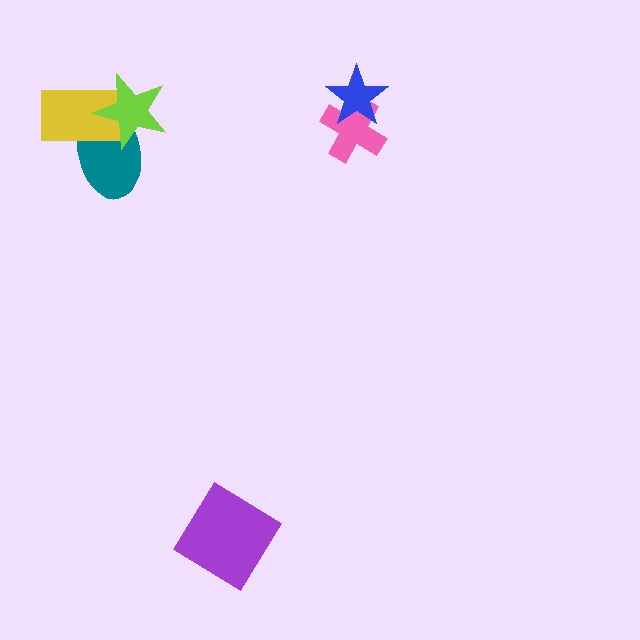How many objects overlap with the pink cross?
1 object overlaps with the pink cross.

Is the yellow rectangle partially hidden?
Yes, it is partially covered by another shape.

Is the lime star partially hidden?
No, no other shape covers it.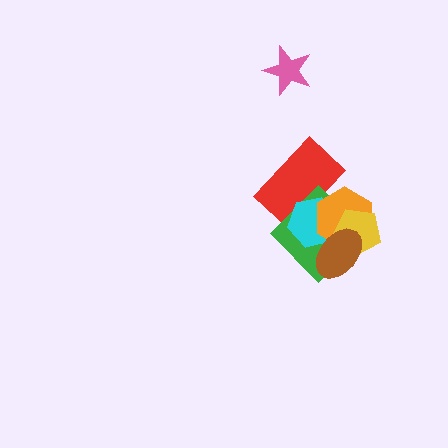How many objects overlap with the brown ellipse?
4 objects overlap with the brown ellipse.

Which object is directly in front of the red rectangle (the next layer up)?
The green diamond is directly in front of the red rectangle.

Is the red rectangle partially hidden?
Yes, it is partially covered by another shape.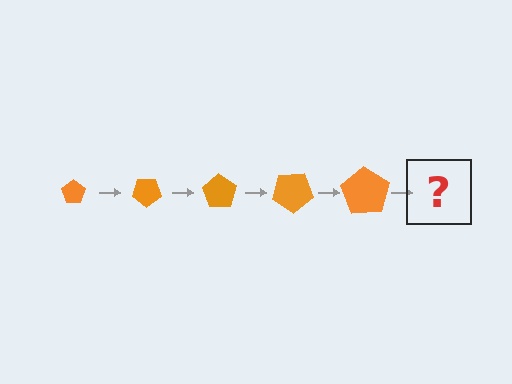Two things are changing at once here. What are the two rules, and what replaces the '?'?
The two rules are that the pentagon grows larger each step and it rotates 35 degrees each step. The '?' should be a pentagon, larger than the previous one and rotated 175 degrees from the start.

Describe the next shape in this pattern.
It should be a pentagon, larger than the previous one and rotated 175 degrees from the start.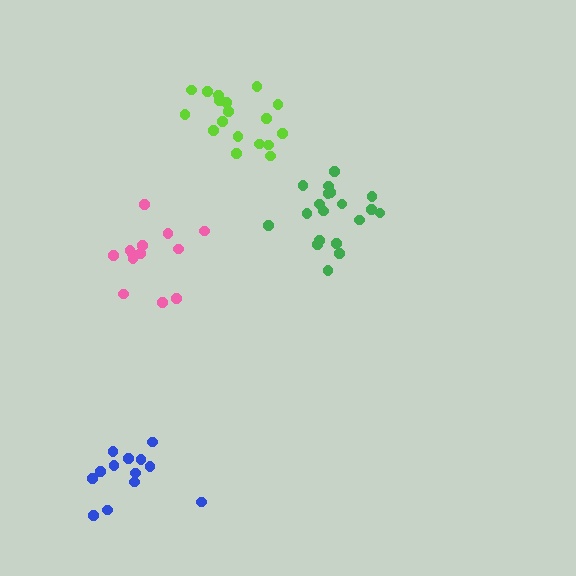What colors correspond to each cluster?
The clusters are colored: green, pink, blue, lime.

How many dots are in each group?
Group 1: 19 dots, Group 2: 13 dots, Group 3: 13 dots, Group 4: 18 dots (63 total).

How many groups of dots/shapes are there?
There are 4 groups.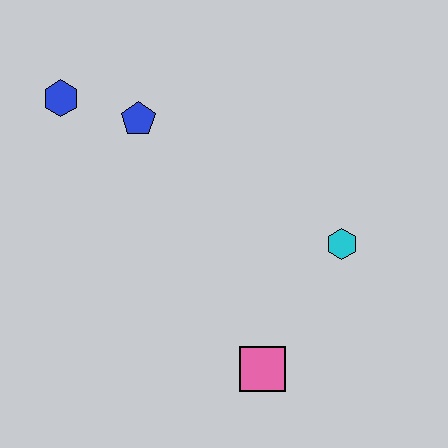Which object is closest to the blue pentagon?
The blue hexagon is closest to the blue pentagon.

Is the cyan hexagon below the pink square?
No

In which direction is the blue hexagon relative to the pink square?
The blue hexagon is above the pink square.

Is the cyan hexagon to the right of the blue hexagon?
Yes